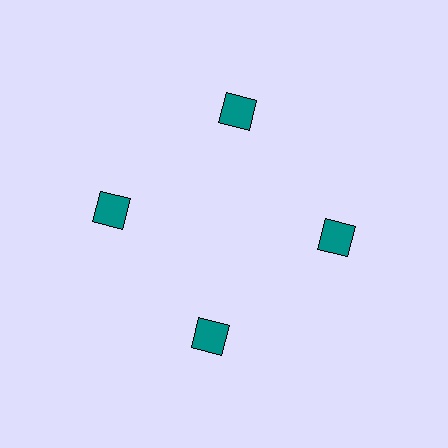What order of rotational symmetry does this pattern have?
This pattern has 4-fold rotational symmetry.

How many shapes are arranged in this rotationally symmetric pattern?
There are 4 shapes, arranged in 4 groups of 1.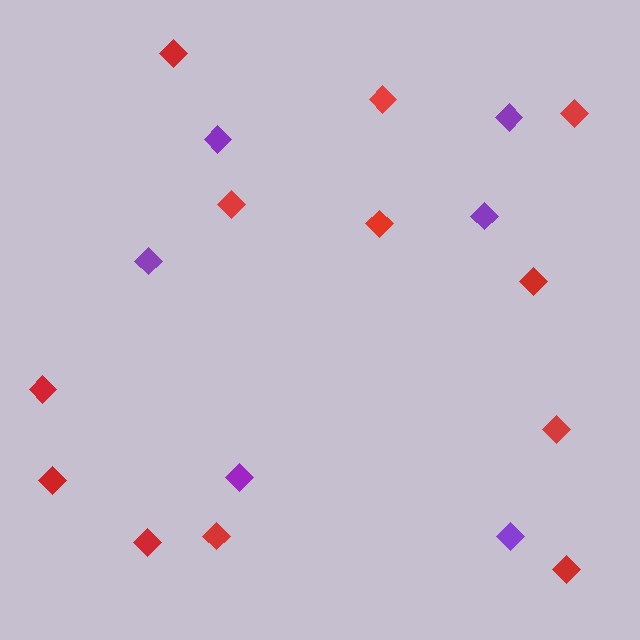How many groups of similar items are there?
There are 2 groups: one group of red diamonds (12) and one group of purple diamonds (6).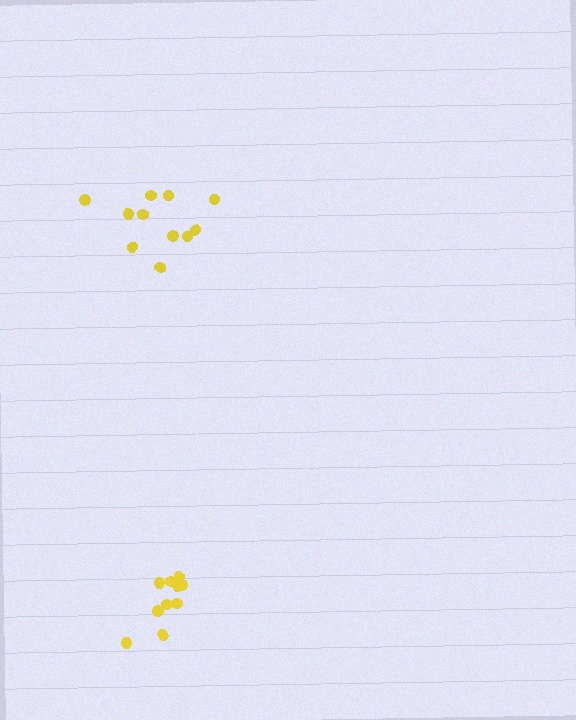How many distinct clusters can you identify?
There are 2 distinct clusters.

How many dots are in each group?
Group 1: 11 dots, Group 2: 10 dots (21 total).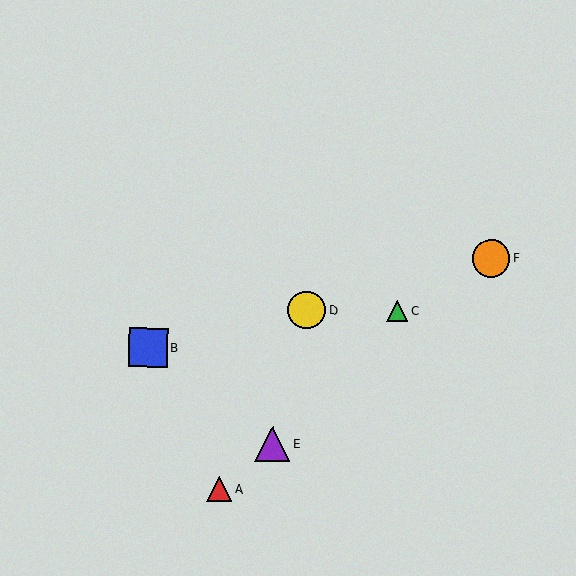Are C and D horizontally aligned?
Yes, both are at y≈311.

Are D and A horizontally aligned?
No, D is at y≈310 and A is at y≈489.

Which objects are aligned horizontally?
Objects C, D are aligned horizontally.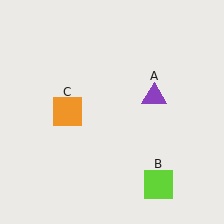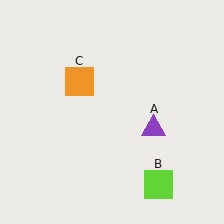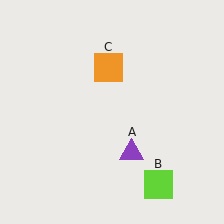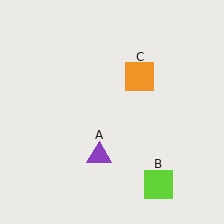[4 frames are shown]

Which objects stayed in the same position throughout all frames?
Lime square (object B) remained stationary.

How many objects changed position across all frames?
2 objects changed position: purple triangle (object A), orange square (object C).